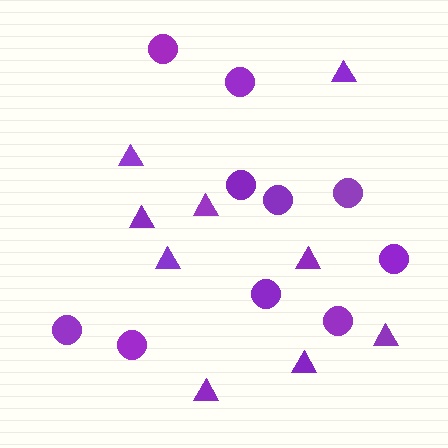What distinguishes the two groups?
There are 2 groups: one group of circles (10) and one group of triangles (9).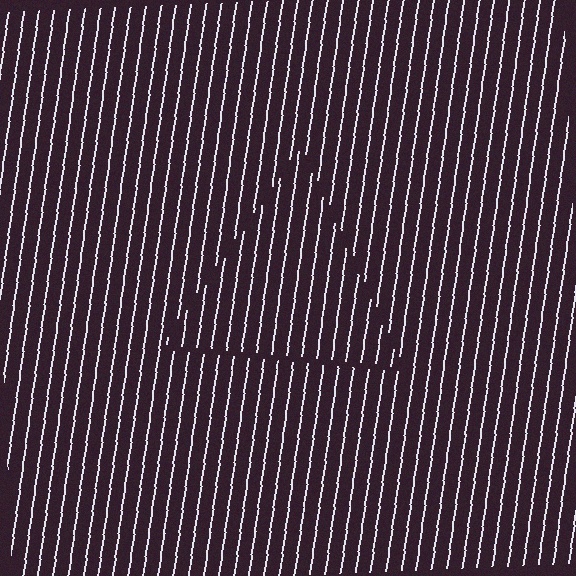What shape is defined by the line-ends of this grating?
An illusory triangle. The interior of the shape contains the same grating, shifted by half a period — the contour is defined by the phase discontinuity where line-ends from the inner and outer gratings abut.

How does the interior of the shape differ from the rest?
The interior of the shape contains the same grating, shifted by half a period — the contour is defined by the phase discontinuity where line-ends from the inner and outer gratings abut.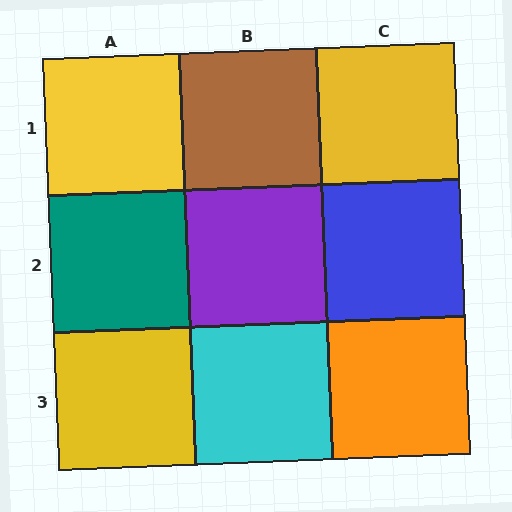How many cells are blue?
1 cell is blue.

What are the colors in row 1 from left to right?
Yellow, brown, yellow.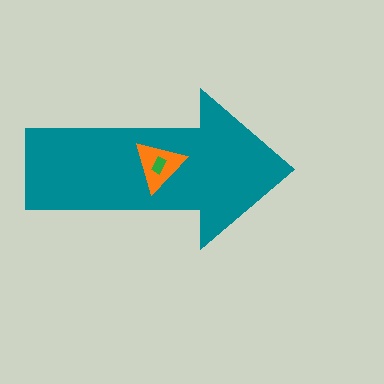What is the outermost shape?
The teal arrow.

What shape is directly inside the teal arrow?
The orange triangle.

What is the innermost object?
The green rectangle.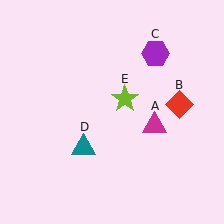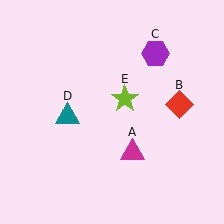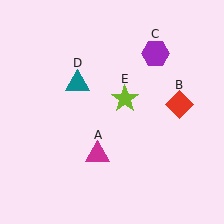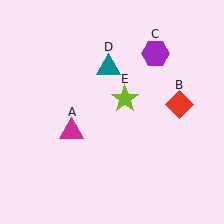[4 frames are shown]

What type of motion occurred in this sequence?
The magenta triangle (object A), teal triangle (object D) rotated clockwise around the center of the scene.